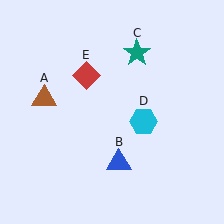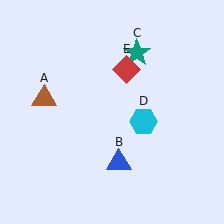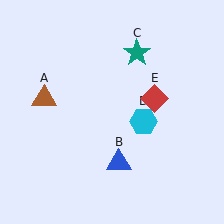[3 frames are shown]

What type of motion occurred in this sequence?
The red diamond (object E) rotated clockwise around the center of the scene.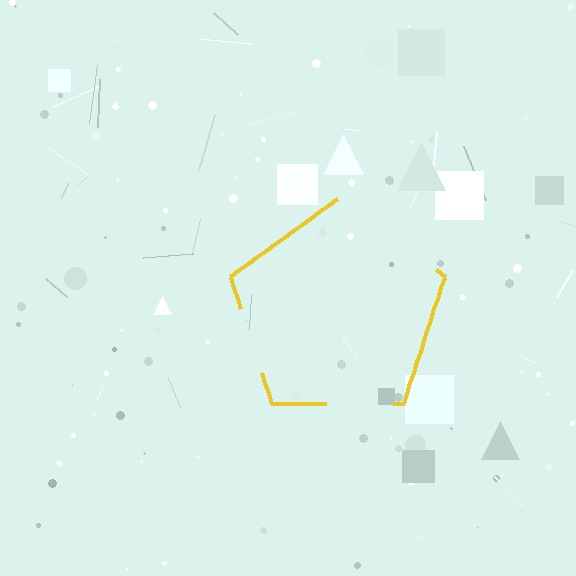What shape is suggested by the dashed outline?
The dashed outline suggests a pentagon.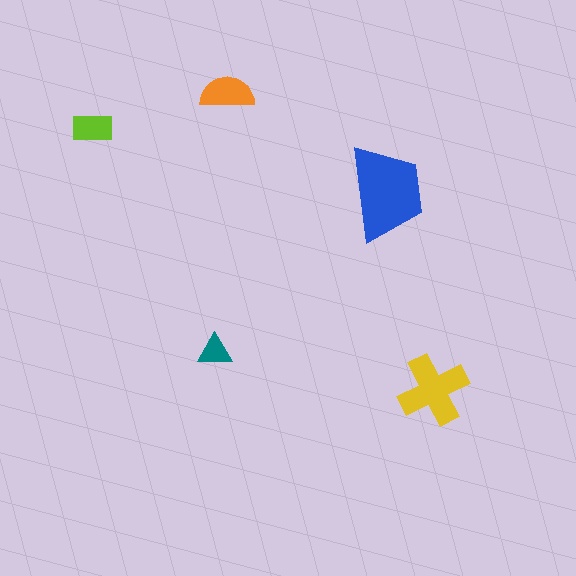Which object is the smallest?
The teal triangle.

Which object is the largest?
The blue trapezoid.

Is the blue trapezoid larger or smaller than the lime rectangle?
Larger.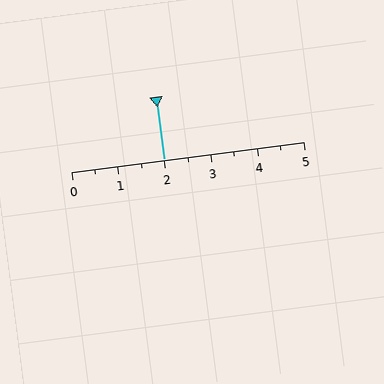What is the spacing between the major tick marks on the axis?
The major ticks are spaced 1 apart.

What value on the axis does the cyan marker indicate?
The marker indicates approximately 2.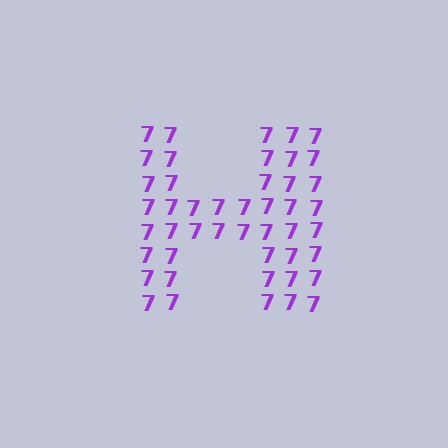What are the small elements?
The small elements are digit 7's.